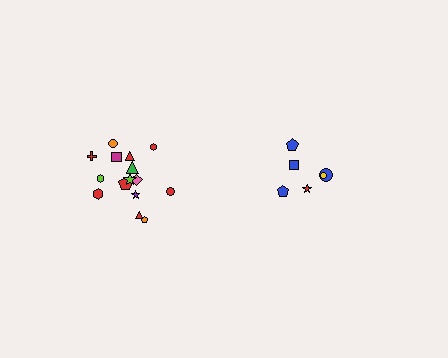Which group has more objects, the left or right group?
The left group.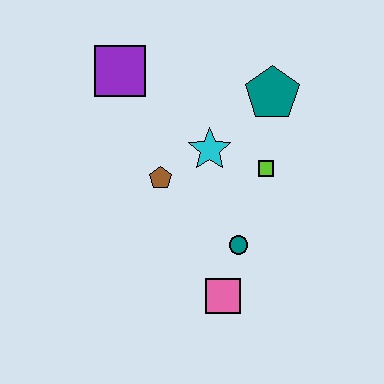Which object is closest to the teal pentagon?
The lime square is closest to the teal pentagon.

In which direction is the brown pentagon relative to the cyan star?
The brown pentagon is to the left of the cyan star.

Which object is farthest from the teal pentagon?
The pink square is farthest from the teal pentagon.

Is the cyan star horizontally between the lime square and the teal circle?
No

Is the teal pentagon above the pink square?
Yes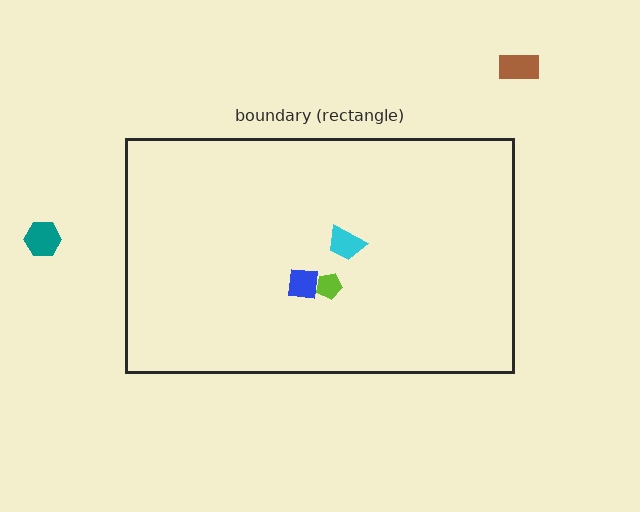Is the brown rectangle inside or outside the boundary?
Outside.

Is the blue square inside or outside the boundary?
Inside.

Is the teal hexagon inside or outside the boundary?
Outside.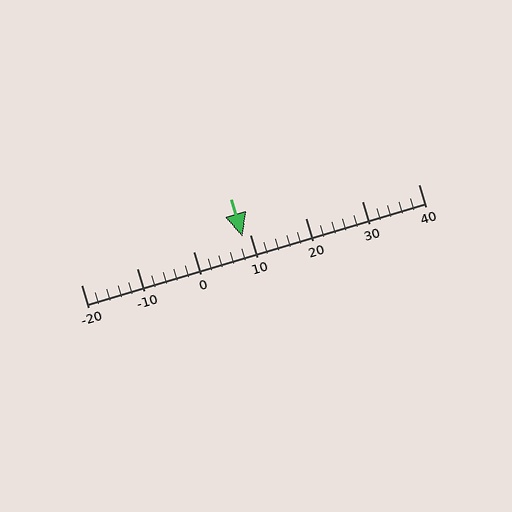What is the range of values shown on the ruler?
The ruler shows values from -20 to 40.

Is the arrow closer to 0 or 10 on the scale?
The arrow is closer to 10.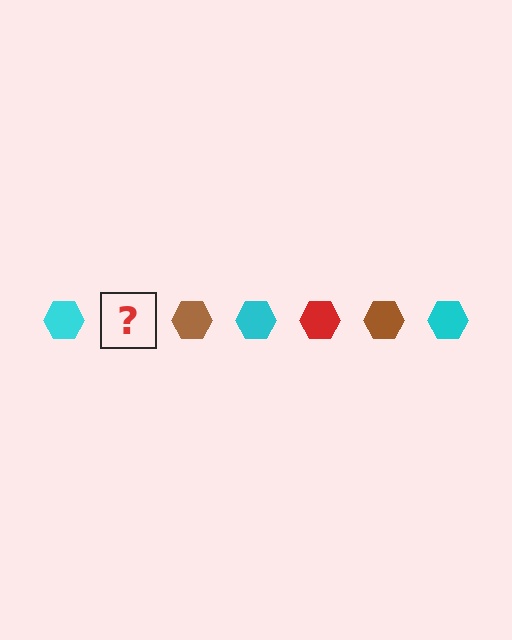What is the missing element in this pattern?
The missing element is a red hexagon.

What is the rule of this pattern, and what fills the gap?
The rule is that the pattern cycles through cyan, red, brown hexagons. The gap should be filled with a red hexagon.